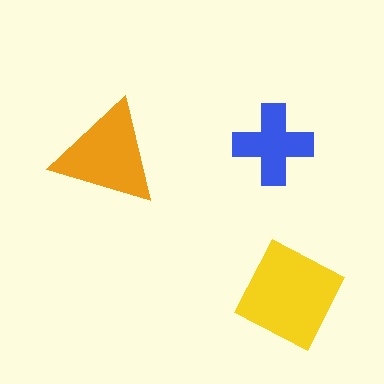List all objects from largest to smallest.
The yellow diamond, the orange triangle, the blue cross.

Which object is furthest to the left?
The orange triangle is leftmost.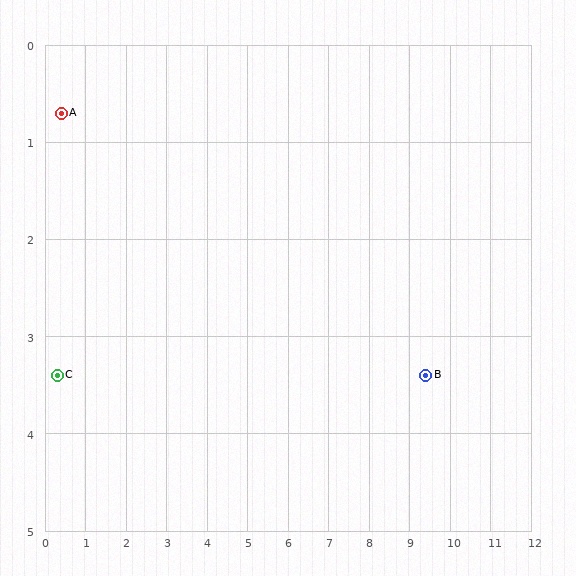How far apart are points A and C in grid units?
Points A and C are about 2.7 grid units apart.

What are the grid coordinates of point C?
Point C is at approximately (0.3, 3.4).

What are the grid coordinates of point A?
Point A is at approximately (0.4, 0.7).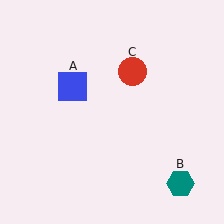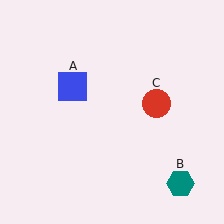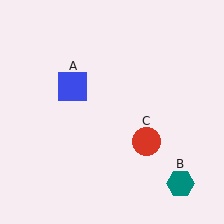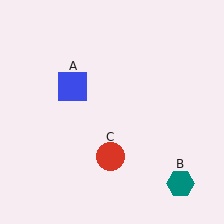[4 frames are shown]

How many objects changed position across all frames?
1 object changed position: red circle (object C).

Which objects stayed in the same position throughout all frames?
Blue square (object A) and teal hexagon (object B) remained stationary.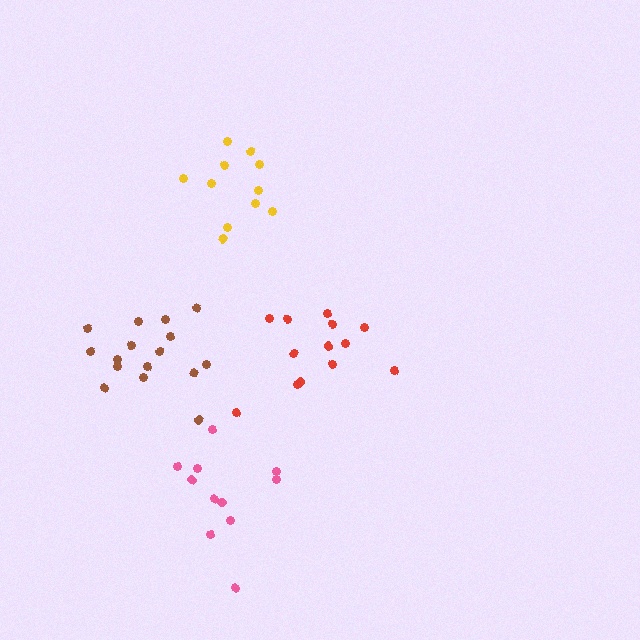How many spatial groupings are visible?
There are 4 spatial groupings.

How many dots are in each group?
Group 1: 13 dots, Group 2: 11 dots, Group 3: 16 dots, Group 4: 11 dots (51 total).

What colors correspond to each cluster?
The clusters are colored: red, yellow, brown, pink.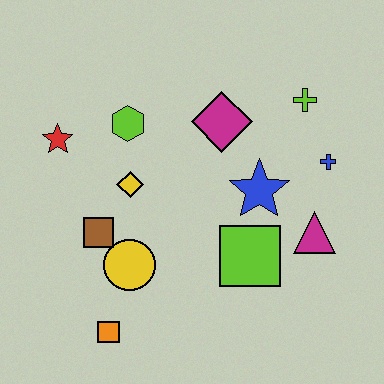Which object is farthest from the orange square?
The lime cross is farthest from the orange square.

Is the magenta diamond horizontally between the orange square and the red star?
No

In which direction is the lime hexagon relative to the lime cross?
The lime hexagon is to the left of the lime cross.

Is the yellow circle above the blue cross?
No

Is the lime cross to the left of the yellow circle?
No